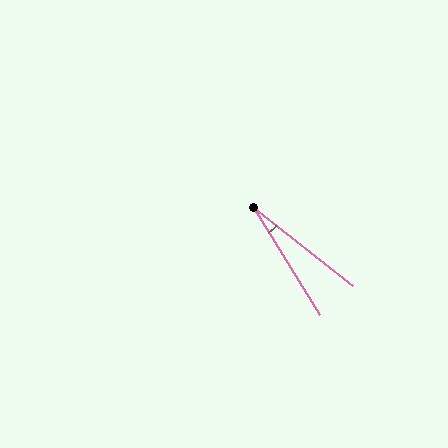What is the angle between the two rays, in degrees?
Approximately 20 degrees.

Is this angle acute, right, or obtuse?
It is acute.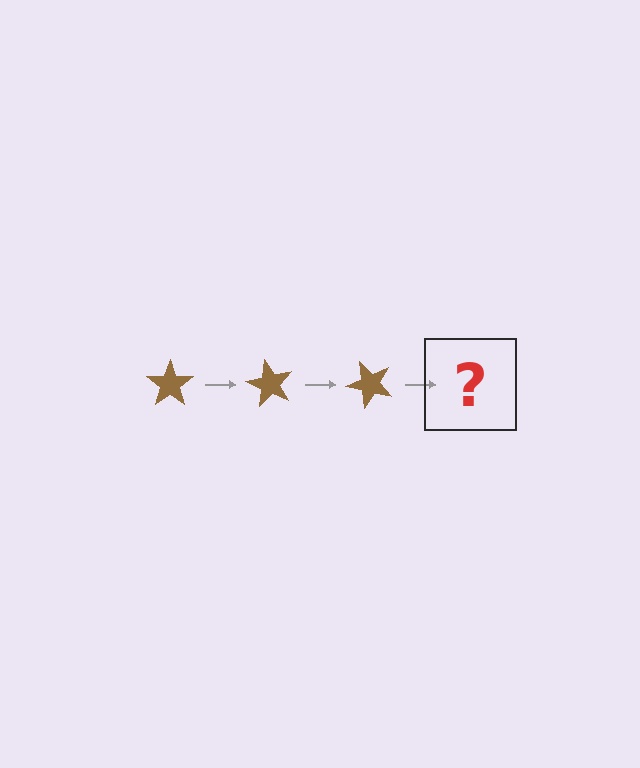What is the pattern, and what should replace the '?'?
The pattern is that the star rotates 60 degrees each step. The '?' should be a brown star rotated 180 degrees.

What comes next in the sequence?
The next element should be a brown star rotated 180 degrees.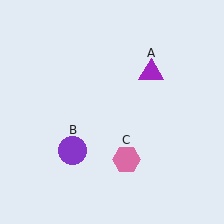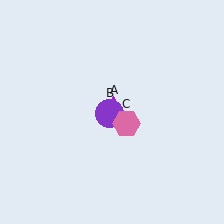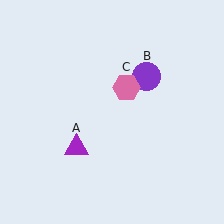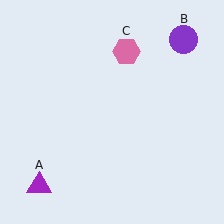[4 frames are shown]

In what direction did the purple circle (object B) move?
The purple circle (object B) moved up and to the right.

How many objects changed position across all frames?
3 objects changed position: purple triangle (object A), purple circle (object B), pink hexagon (object C).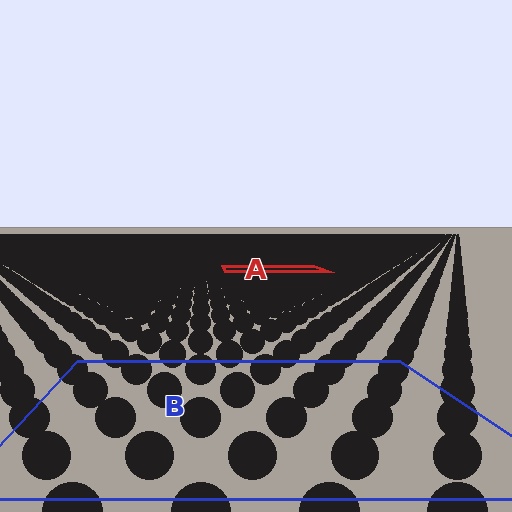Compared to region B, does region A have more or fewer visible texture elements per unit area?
Region A has more texture elements per unit area — they are packed more densely because it is farther away.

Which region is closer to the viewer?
Region B is closer. The texture elements there are larger and more spread out.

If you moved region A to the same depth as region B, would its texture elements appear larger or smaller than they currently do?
They would appear larger. At a closer depth, the same texture elements are projected at a bigger on-screen size.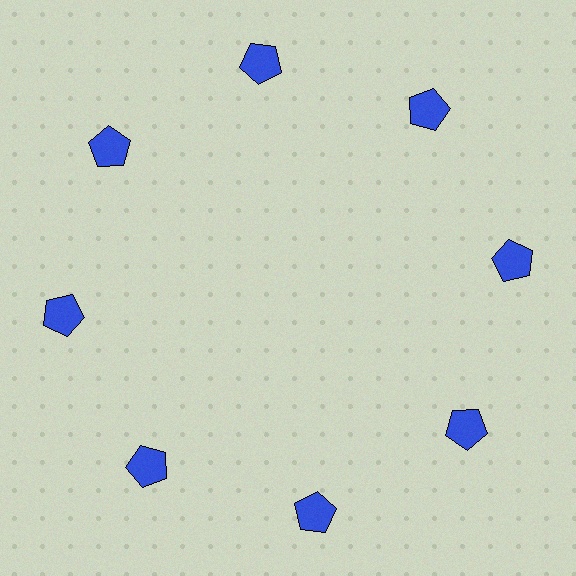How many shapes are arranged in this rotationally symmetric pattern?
There are 8 shapes, arranged in 8 groups of 1.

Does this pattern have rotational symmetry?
Yes, this pattern has 8-fold rotational symmetry. It looks the same after rotating 45 degrees around the center.